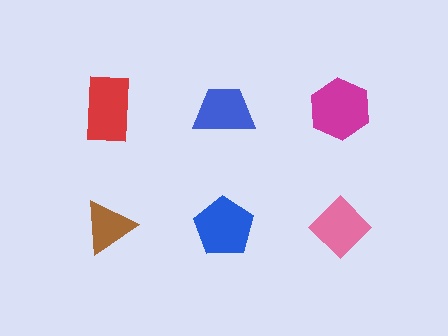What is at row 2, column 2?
A blue pentagon.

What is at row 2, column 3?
A pink diamond.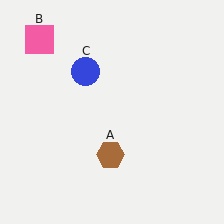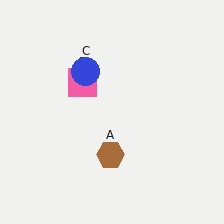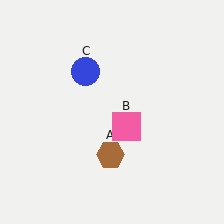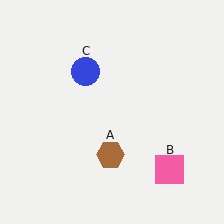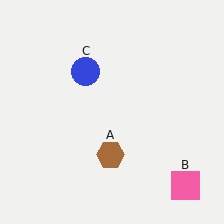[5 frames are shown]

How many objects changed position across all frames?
1 object changed position: pink square (object B).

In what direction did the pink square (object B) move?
The pink square (object B) moved down and to the right.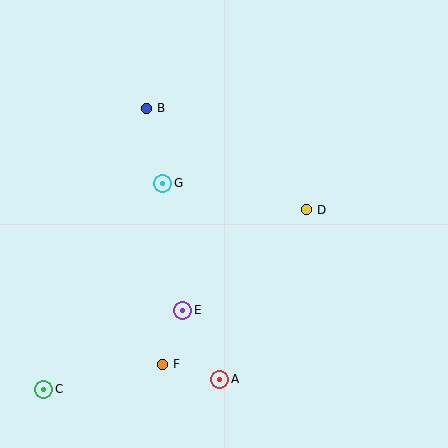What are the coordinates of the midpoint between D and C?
The midpoint between D and C is at (175, 299).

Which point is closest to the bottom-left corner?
Point C is closest to the bottom-left corner.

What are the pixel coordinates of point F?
Point F is at (162, 364).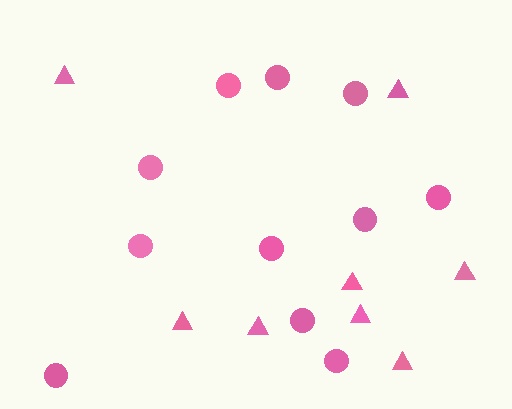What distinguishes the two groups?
There are 2 groups: one group of triangles (8) and one group of circles (11).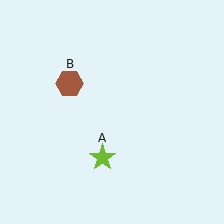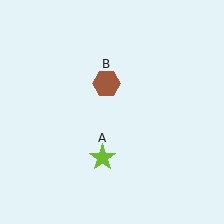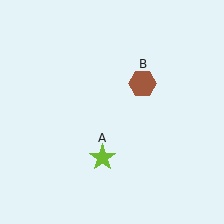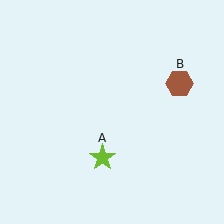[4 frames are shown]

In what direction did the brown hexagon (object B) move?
The brown hexagon (object B) moved right.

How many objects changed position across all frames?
1 object changed position: brown hexagon (object B).